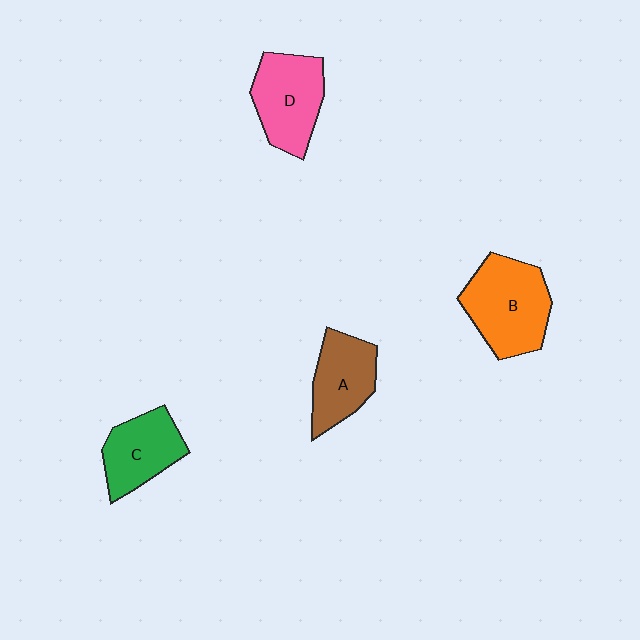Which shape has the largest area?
Shape B (orange).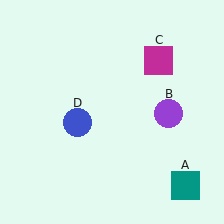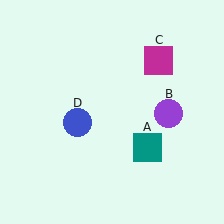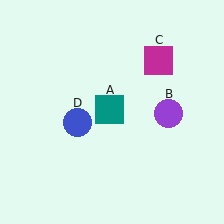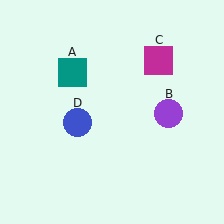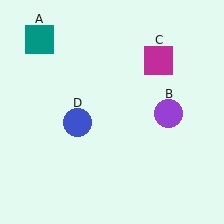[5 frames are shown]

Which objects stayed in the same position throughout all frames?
Purple circle (object B) and magenta square (object C) and blue circle (object D) remained stationary.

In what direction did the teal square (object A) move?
The teal square (object A) moved up and to the left.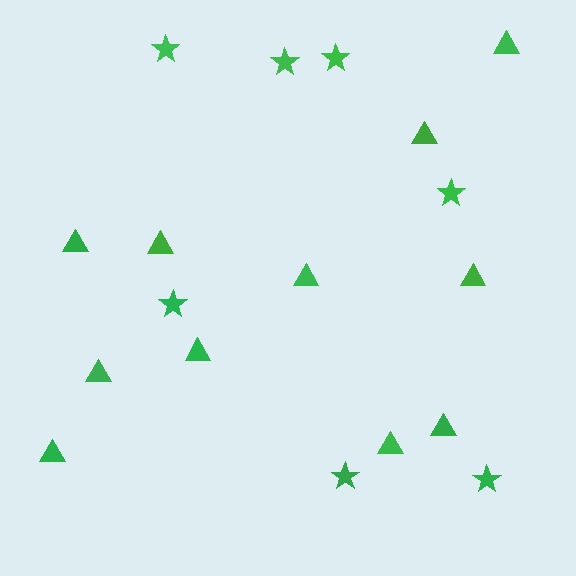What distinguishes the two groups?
There are 2 groups: one group of stars (7) and one group of triangles (11).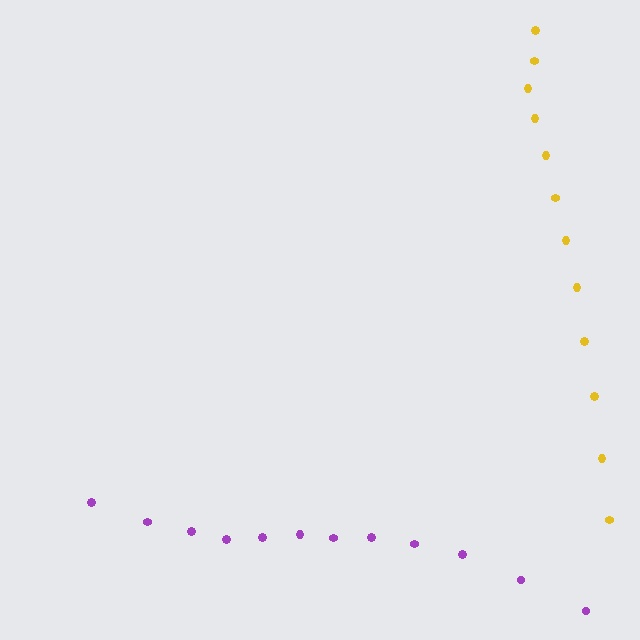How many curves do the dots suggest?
There are 2 distinct paths.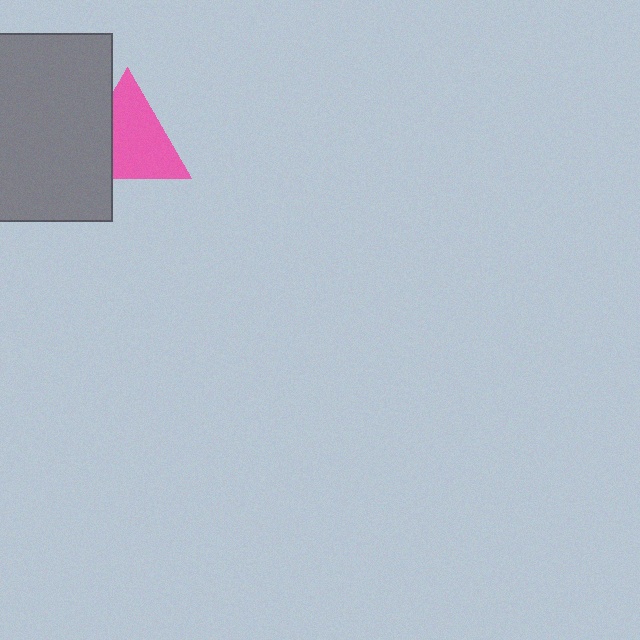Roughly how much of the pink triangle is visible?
Most of it is visible (roughly 69%).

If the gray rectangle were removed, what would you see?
You would see the complete pink triangle.